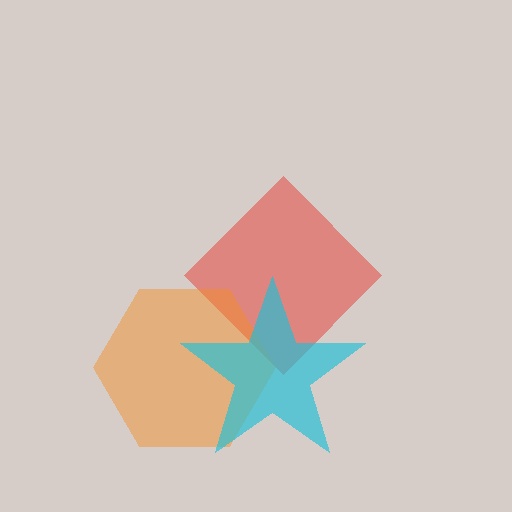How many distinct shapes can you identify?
There are 3 distinct shapes: a red diamond, an orange hexagon, a cyan star.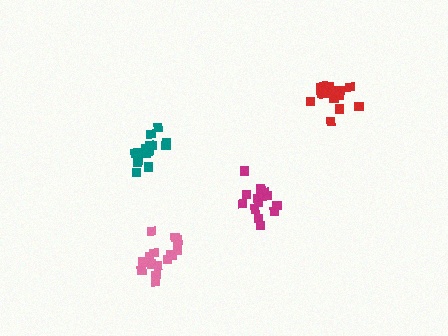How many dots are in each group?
Group 1: 16 dots, Group 2: 14 dots, Group 3: 15 dots, Group 4: 17 dots (62 total).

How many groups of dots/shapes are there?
There are 4 groups.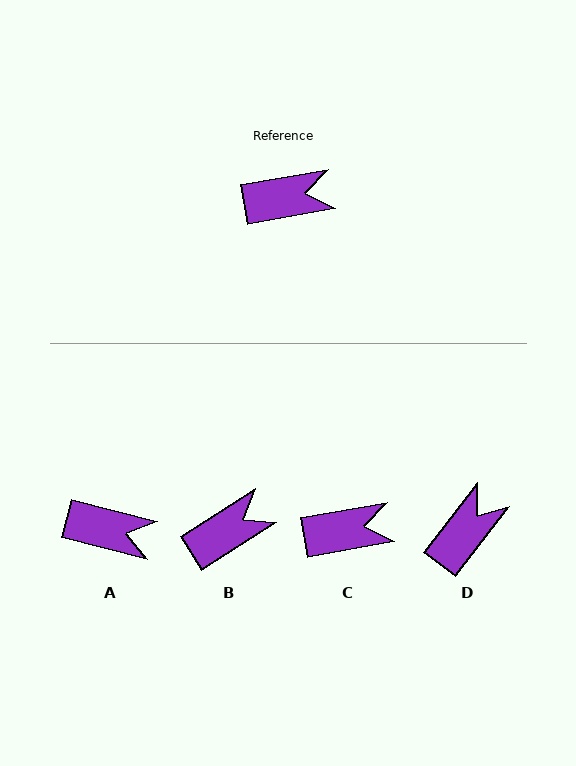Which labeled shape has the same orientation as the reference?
C.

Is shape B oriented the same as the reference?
No, it is off by about 22 degrees.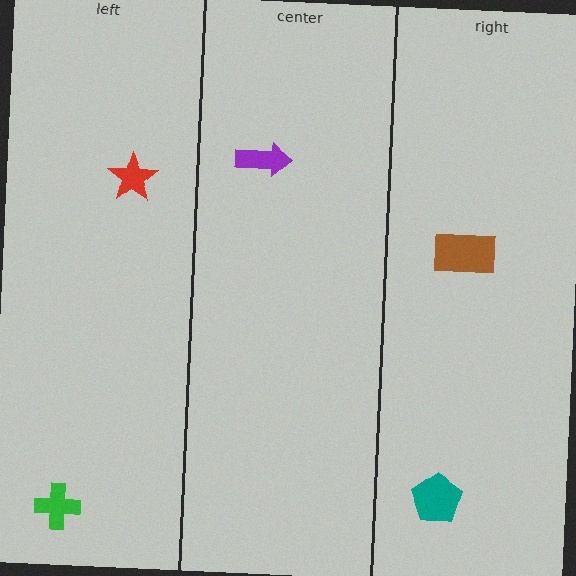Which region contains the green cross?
The left region.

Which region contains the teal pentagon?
The right region.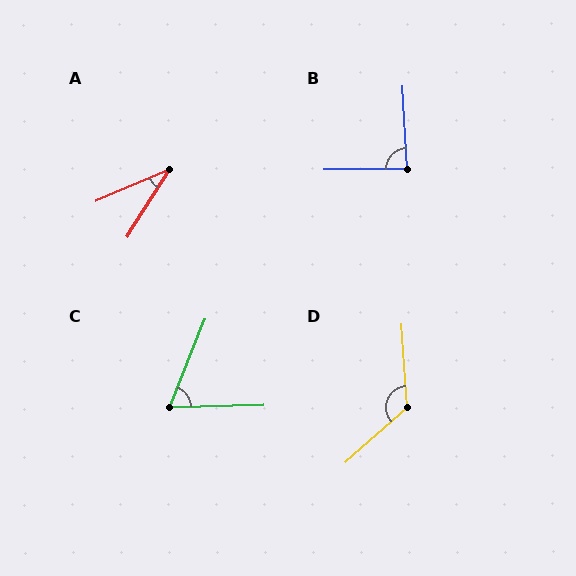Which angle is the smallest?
A, at approximately 35 degrees.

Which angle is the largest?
D, at approximately 128 degrees.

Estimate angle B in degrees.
Approximately 87 degrees.